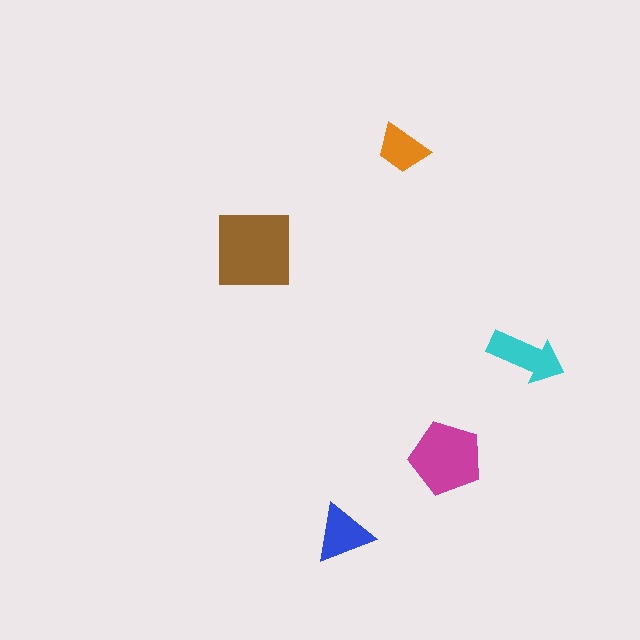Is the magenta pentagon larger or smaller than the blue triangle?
Larger.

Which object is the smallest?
The orange trapezoid.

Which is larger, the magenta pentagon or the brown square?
The brown square.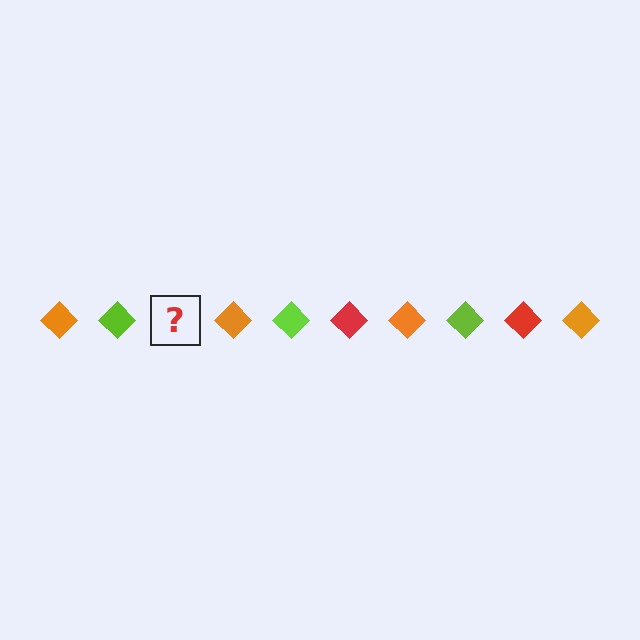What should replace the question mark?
The question mark should be replaced with a red diamond.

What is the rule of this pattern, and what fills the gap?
The rule is that the pattern cycles through orange, lime, red diamonds. The gap should be filled with a red diamond.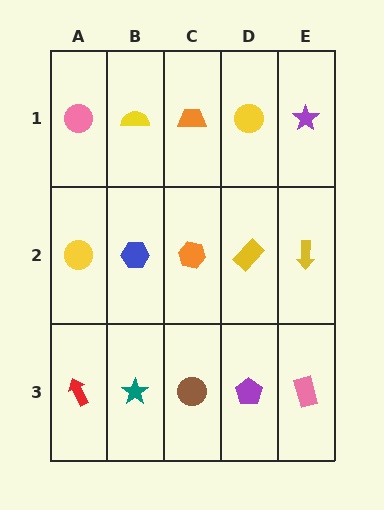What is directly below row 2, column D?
A purple pentagon.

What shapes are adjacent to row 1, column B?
A blue hexagon (row 2, column B), a pink circle (row 1, column A), an orange trapezoid (row 1, column C).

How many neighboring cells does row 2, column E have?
3.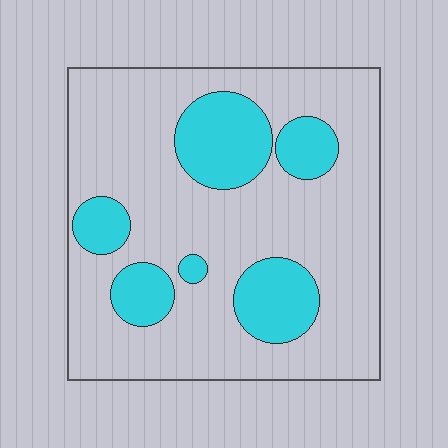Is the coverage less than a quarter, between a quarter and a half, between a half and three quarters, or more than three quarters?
Less than a quarter.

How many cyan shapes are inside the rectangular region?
6.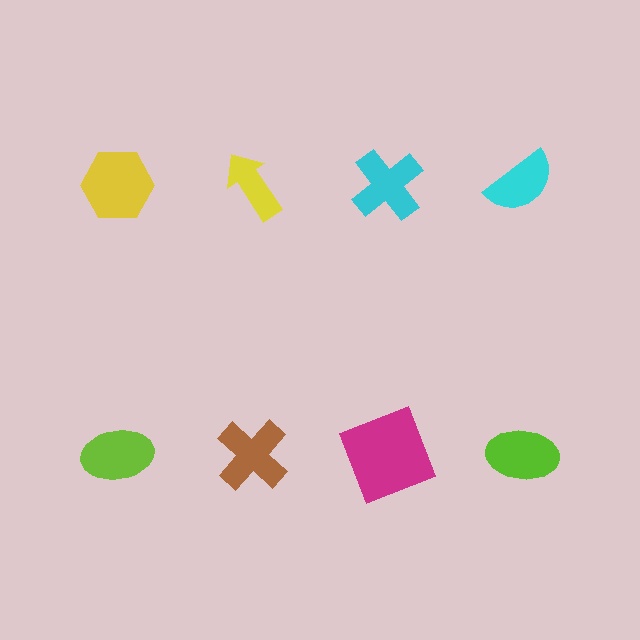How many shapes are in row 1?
4 shapes.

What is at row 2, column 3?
A magenta square.